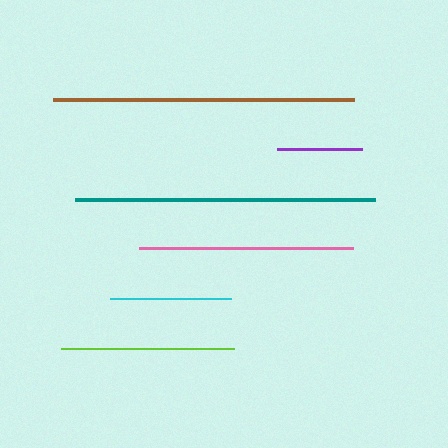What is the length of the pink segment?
The pink segment is approximately 214 pixels long.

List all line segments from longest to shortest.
From longest to shortest: brown, teal, pink, lime, cyan, purple.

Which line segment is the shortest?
The purple line is the shortest at approximately 85 pixels.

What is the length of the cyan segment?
The cyan segment is approximately 121 pixels long.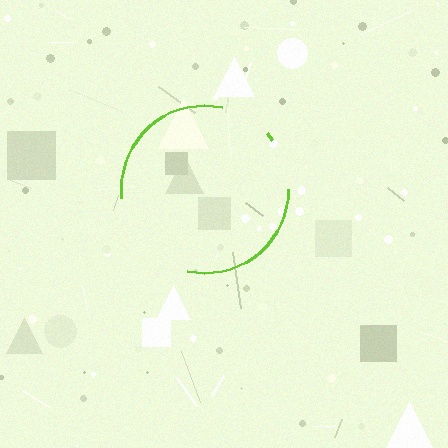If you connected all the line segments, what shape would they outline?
They would outline a circle.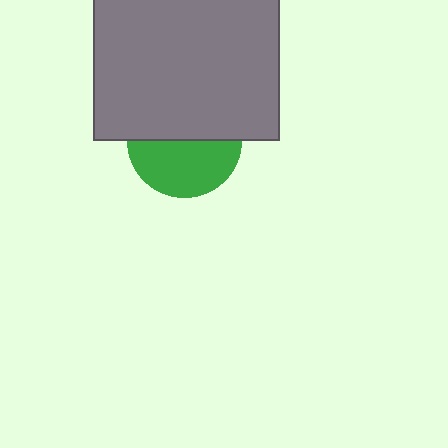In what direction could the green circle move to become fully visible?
The green circle could move down. That would shift it out from behind the gray square entirely.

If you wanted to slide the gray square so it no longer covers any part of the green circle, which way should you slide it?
Slide it up — that is the most direct way to separate the two shapes.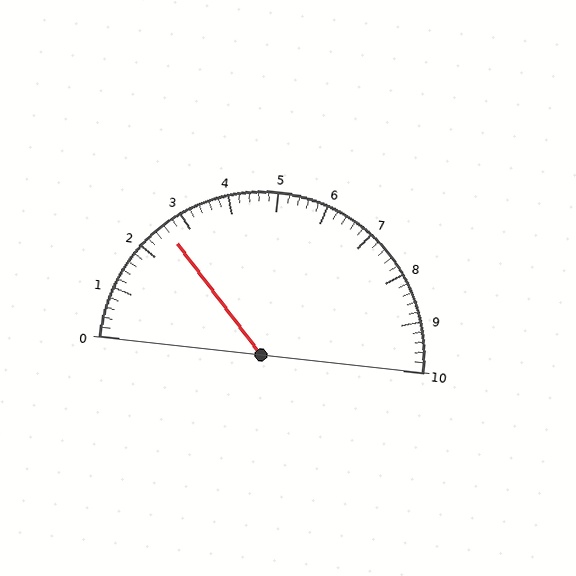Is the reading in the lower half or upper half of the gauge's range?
The reading is in the lower half of the range (0 to 10).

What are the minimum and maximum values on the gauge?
The gauge ranges from 0 to 10.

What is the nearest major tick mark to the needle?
The nearest major tick mark is 3.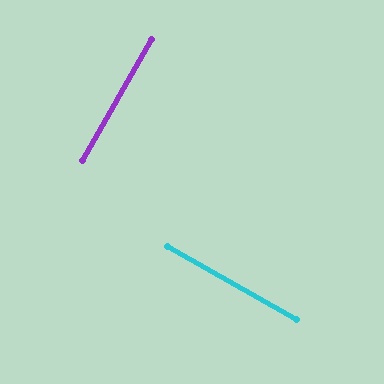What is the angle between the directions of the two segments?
Approximately 90 degrees.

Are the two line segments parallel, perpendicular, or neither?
Perpendicular — they meet at approximately 90°.